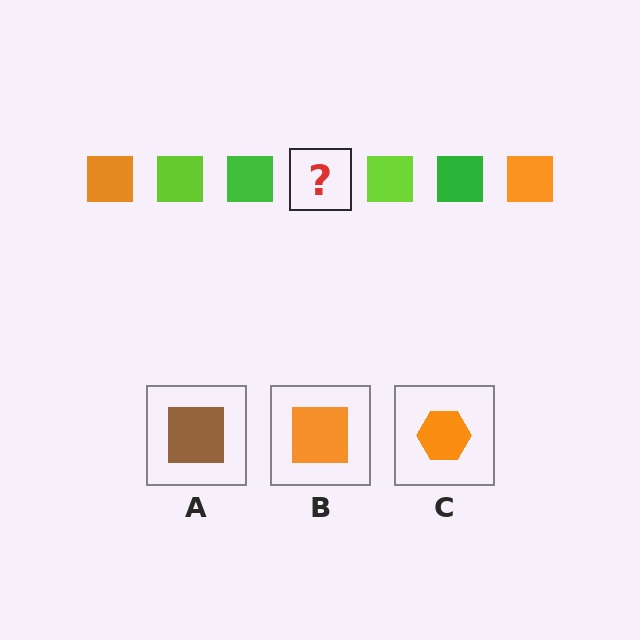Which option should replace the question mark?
Option B.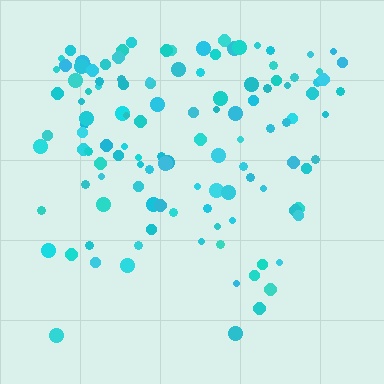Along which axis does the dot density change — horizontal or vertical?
Vertical.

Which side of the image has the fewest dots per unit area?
The bottom.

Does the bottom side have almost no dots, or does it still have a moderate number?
Still a moderate number, just noticeably fewer than the top.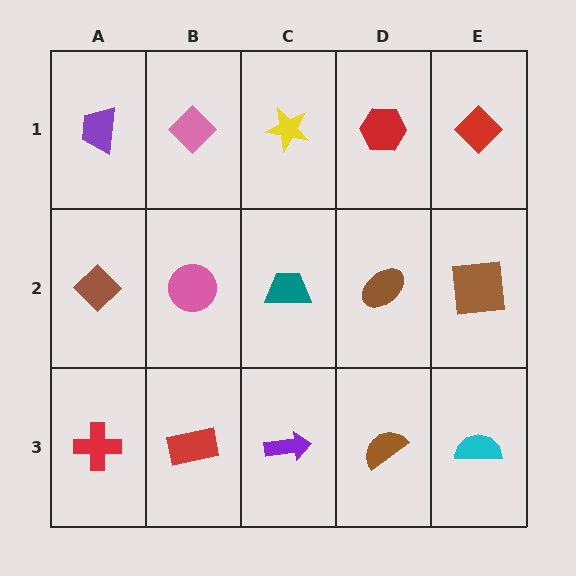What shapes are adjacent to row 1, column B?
A pink circle (row 2, column B), a purple trapezoid (row 1, column A), a yellow star (row 1, column C).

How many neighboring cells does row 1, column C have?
3.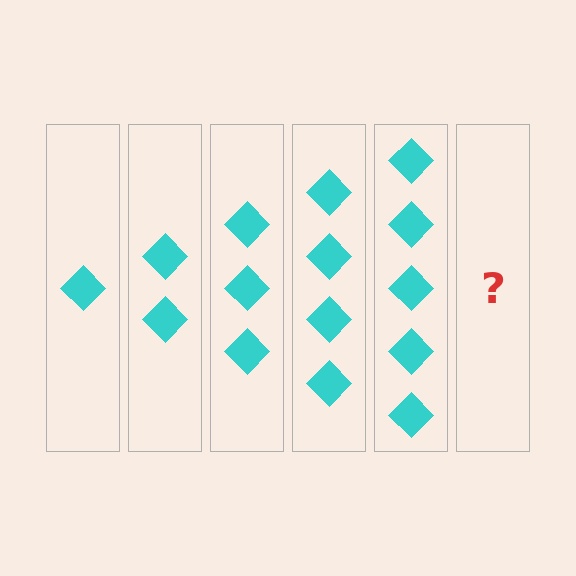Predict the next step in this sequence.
The next step is 6 diamonds.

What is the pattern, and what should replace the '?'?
The pattern is that each step adds one more diamond. The '?' should be 6 diamonds.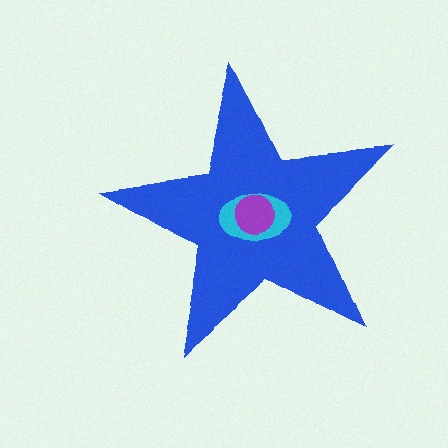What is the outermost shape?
The blue star.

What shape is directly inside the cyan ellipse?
The purple circle.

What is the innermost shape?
The purple circle.